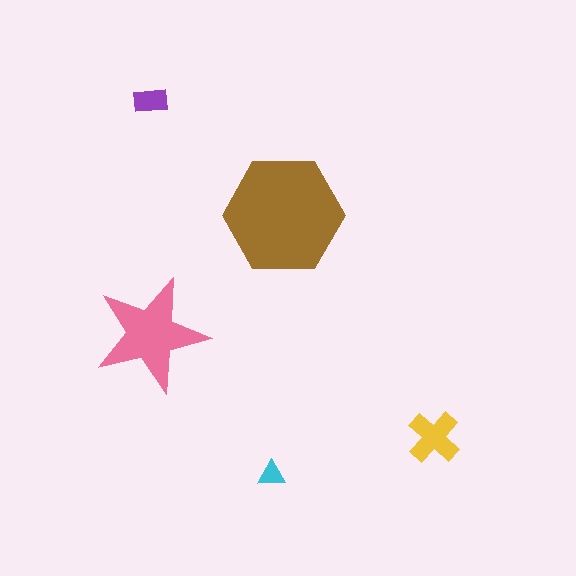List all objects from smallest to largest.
The cyan triangle, the purple rectangle, the yellow cross, the pink star, the brown hexagon.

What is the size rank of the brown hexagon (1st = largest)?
1st.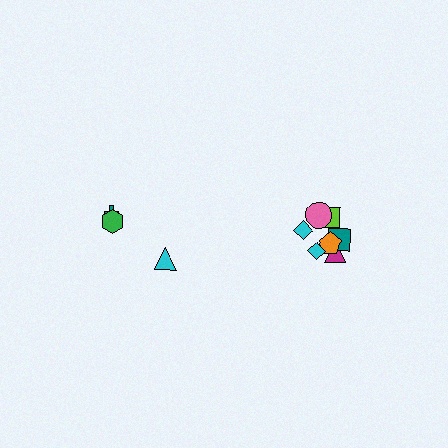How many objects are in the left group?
There are 3 objects.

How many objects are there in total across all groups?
There are 10 objects.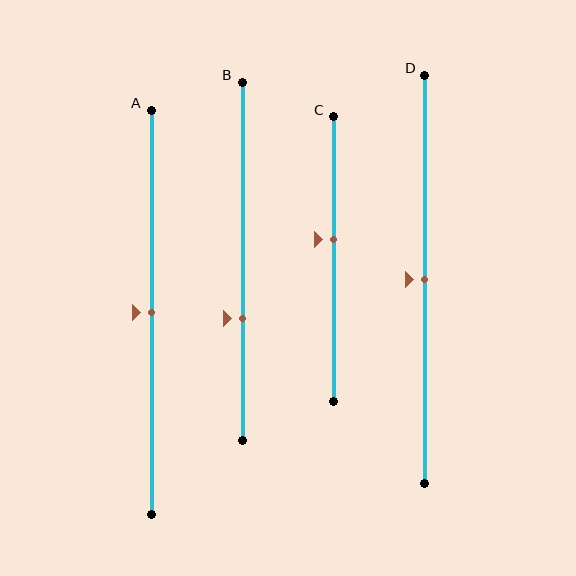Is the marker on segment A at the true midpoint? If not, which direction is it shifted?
Yes, the marker on segment A is at the true midpoint.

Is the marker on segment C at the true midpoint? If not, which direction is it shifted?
No, the marker on segment C is shifted upward by about 7% of the segment length.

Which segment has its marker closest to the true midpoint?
Segment A has its marker closest to the true midpoint.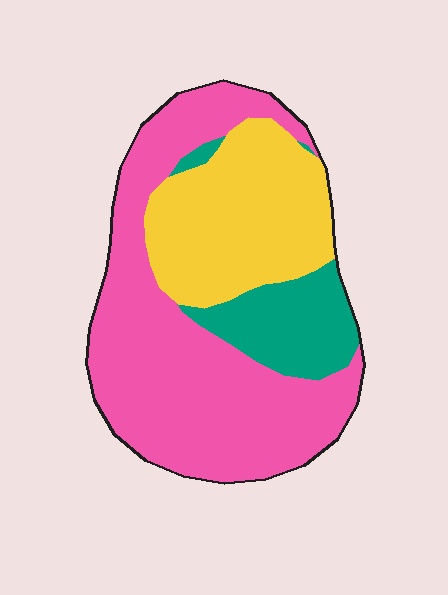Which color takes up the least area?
Teal, at roughly 15%.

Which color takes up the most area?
Pink, at roughly 55%.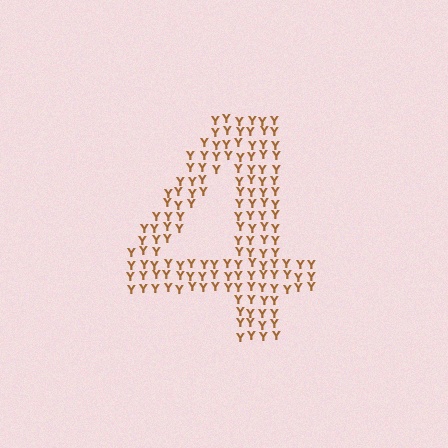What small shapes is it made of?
It is made of small letter Y's.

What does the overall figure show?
The overall figure shows the digit 4.